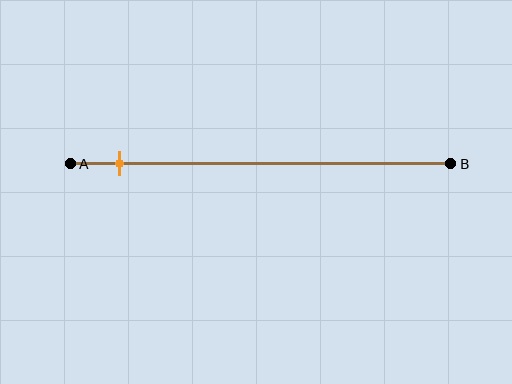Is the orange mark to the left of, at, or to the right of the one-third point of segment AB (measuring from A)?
The orange mark is to the left of the one-third point of segment AB.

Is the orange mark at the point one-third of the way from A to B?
No, the mark is at about 15% from A, not at the 33% one-third point.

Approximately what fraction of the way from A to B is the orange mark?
The orange mark is approximately 15% of the way from A to B.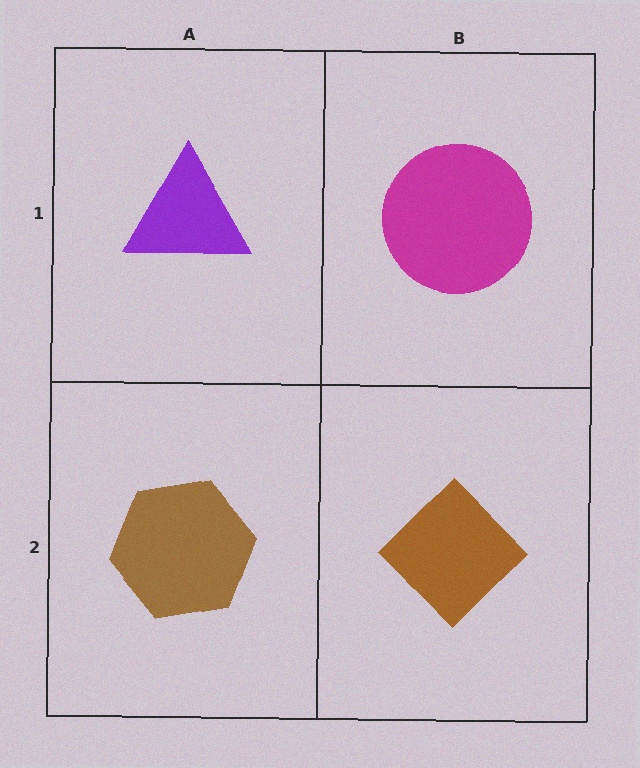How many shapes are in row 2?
2 shapes.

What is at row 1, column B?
A magenta circle.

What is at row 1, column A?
A purple triangle.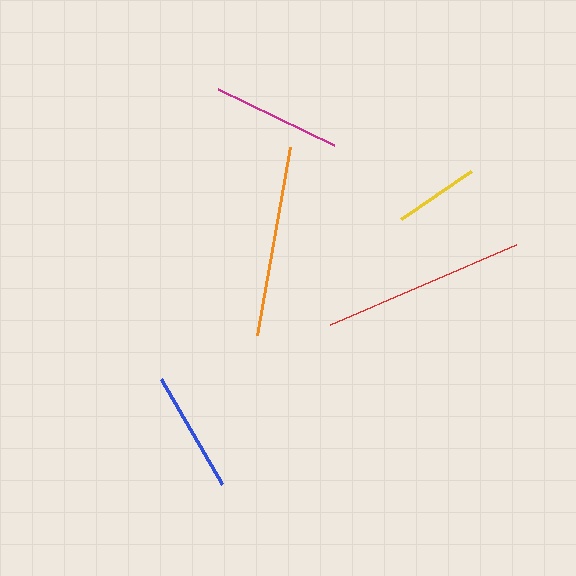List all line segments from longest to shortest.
From longest to shortest: red, orange, magenta, blue, yellow.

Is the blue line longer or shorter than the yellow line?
The blue line is longer than the yellow line.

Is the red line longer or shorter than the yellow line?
The red line is longer than the yellow line.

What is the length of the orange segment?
The orange segment is approximately 191 pixels long.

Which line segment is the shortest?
The yellow line is the shortest at approximately 84 pixels.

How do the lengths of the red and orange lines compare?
The red and orange lines are approximately the same length.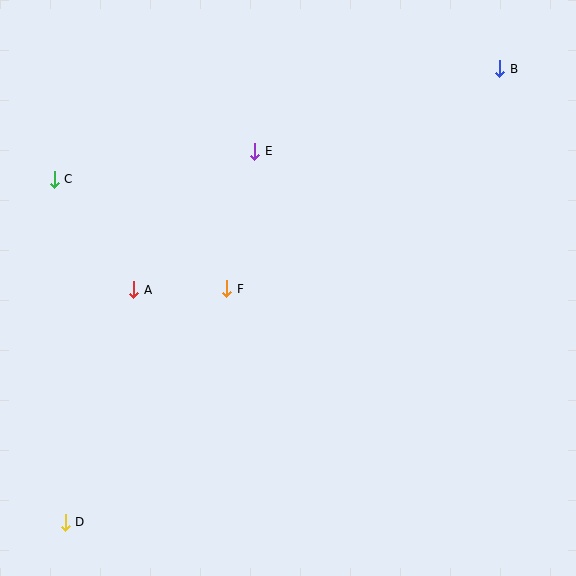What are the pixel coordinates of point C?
Point C is at (54, 179).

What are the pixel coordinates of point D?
Point D is at (65, 522).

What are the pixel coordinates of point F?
Point F is at (227, 289).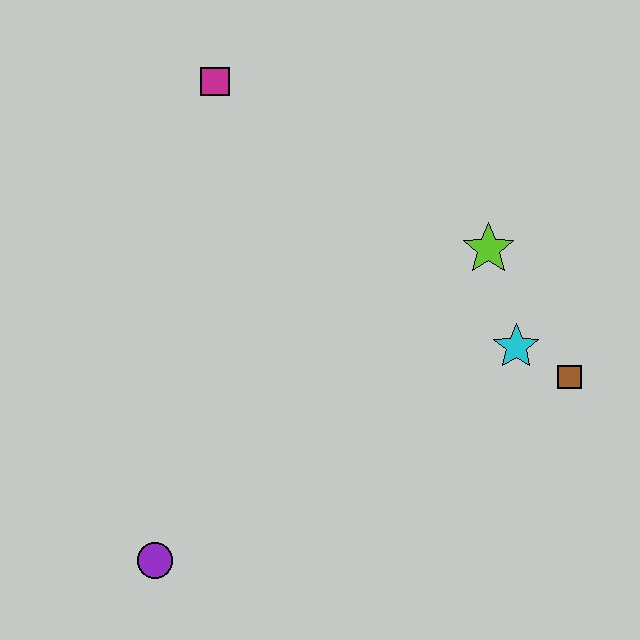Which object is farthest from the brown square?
The magenta square is farthest from the brown square.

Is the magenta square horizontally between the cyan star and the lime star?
No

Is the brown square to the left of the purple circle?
No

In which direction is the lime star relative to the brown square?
The lime star is above the brown square.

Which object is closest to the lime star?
The cyan star is closest to the lime star.